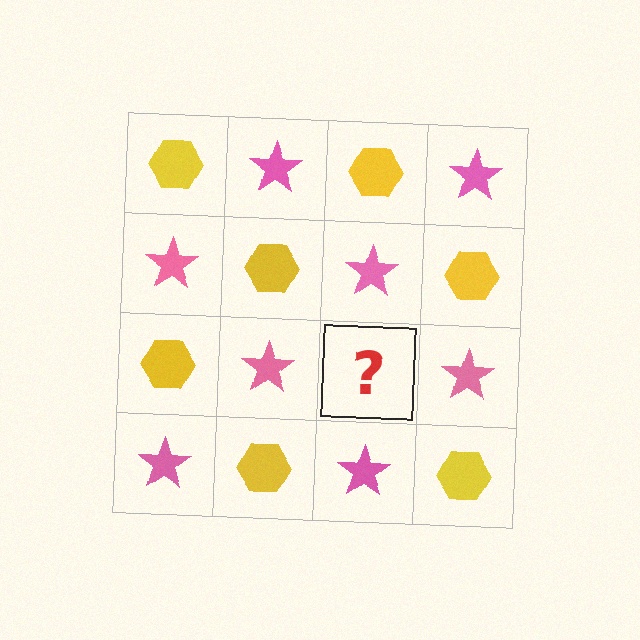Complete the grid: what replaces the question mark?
The question mark should be replaced with a yellow hexagon.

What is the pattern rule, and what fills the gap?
The rule is that it alternates yellow hexagon and pink star in a checkerboard pattern. The gap should be filled with a yellow hexagon.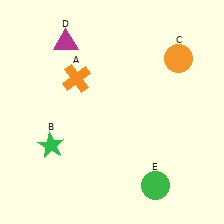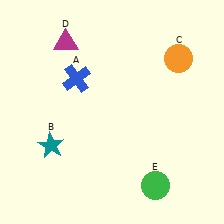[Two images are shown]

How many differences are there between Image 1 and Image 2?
There are 2 differences between the two images.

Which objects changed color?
A changed from orange to blue. B changed from green to teal.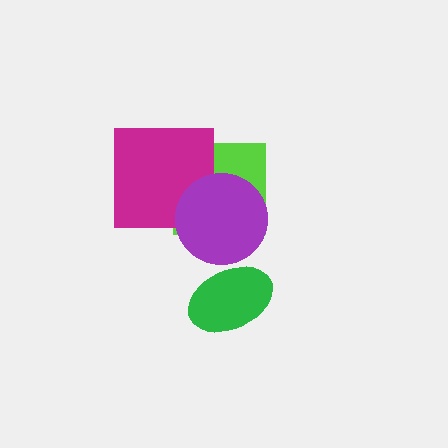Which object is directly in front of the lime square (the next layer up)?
The magenta square is directly in front of the lime square.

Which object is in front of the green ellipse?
The purple circle is in front of the green ellipse.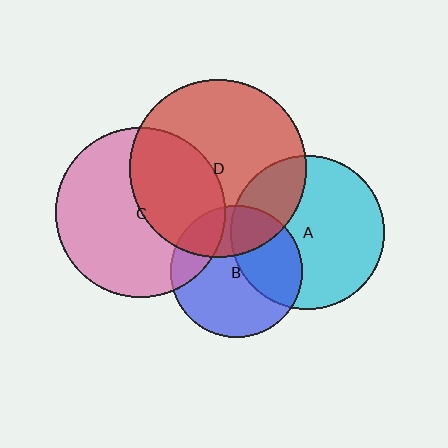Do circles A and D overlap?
Yes.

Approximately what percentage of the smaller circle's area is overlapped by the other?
Approximately 25%.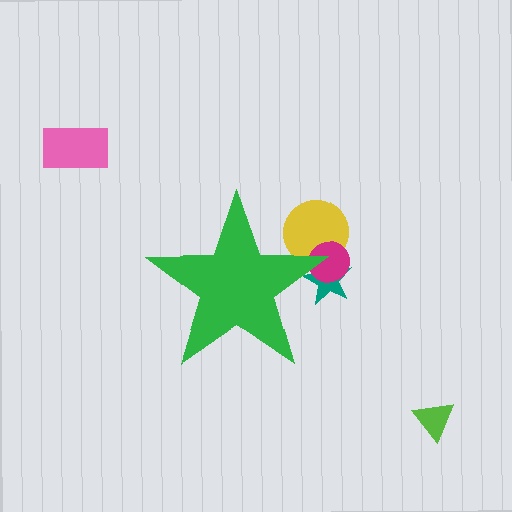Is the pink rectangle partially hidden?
No, the pink rectangle is fully visible.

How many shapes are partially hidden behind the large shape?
3 shapes are partially hidden.